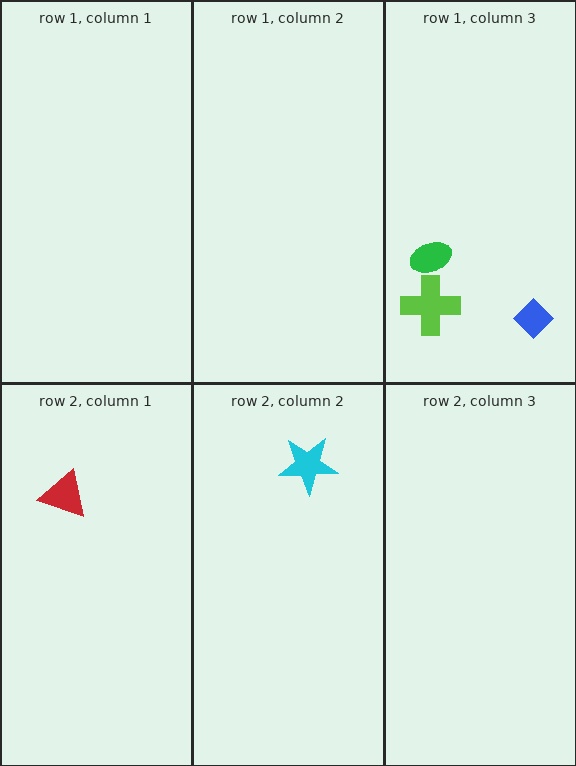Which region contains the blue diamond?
The row 1, column 3 region.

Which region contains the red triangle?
The row 2, column 1 region.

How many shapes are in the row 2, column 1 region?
1.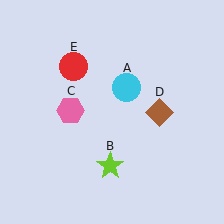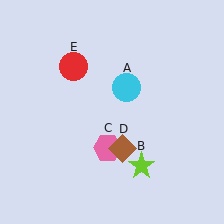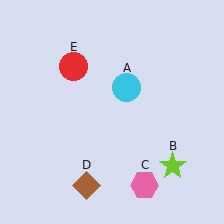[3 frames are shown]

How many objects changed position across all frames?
3 objects changed position: lime star (object B), pink hexagon (object C), brown diamond (object D).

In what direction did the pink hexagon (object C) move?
The pink hexagon (object C) moved down and to the right.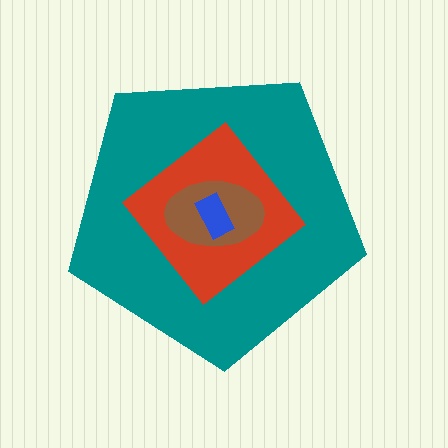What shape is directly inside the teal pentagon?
The red diamond.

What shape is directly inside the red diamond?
The brown ellipse.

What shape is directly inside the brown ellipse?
The blue rectangle.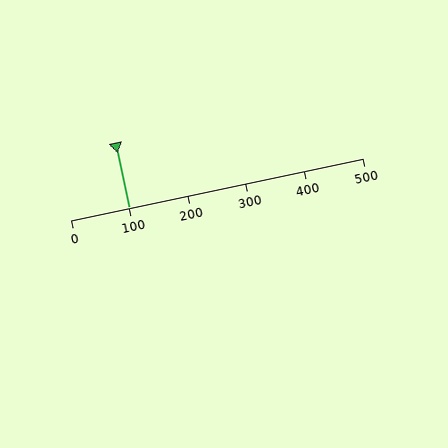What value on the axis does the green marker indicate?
The marker indicates approximately 100.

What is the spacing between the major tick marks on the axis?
The major ticks are spaced 100 apart.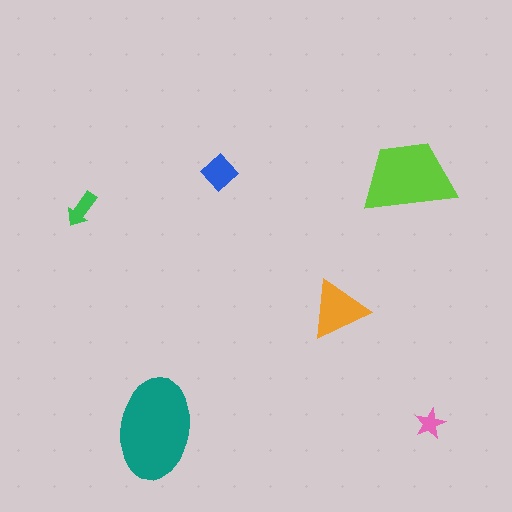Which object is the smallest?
The pink star.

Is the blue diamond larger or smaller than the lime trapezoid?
Smaller.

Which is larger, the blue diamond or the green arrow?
The blue diamond.